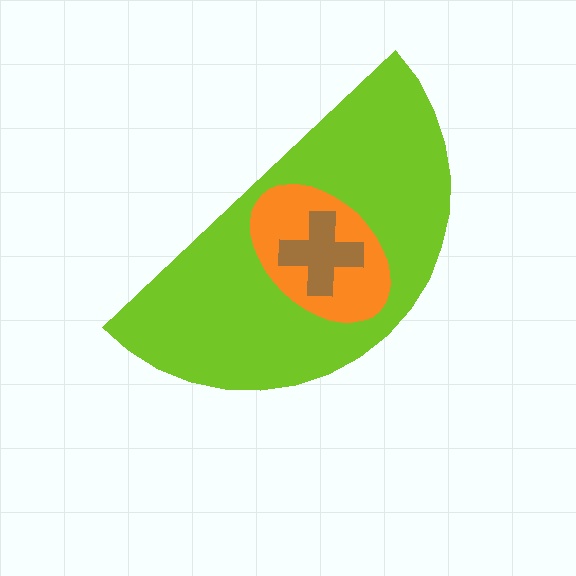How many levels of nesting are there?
3.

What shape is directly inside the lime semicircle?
The orange ellipse.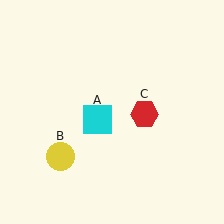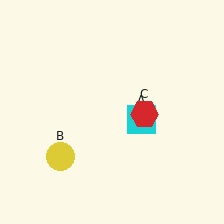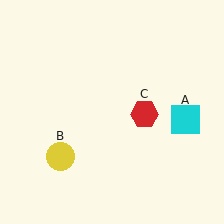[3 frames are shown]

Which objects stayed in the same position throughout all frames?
Yellow circle (object B) and red hexagon (object C) remained stationary.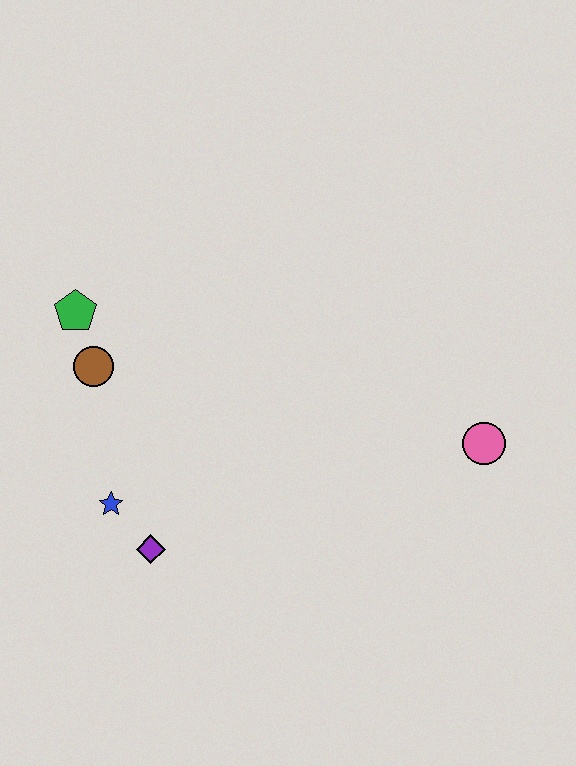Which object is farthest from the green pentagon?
The pink circle is farthest from the green pentagon.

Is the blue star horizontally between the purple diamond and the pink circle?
No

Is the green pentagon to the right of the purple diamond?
No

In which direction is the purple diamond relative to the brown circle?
The purple diamond is below the brown circle.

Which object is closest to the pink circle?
The purple diamond is closest to the pink circle.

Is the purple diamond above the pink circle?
No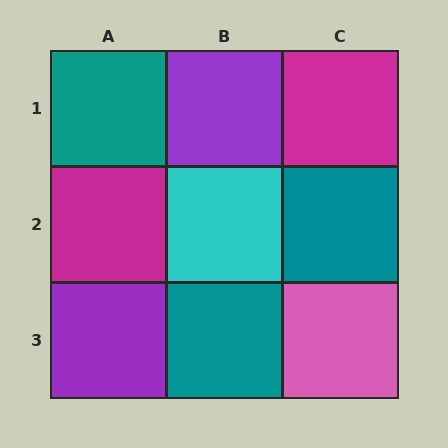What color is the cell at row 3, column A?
Purple.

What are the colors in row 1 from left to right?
Teal, purple, magenta.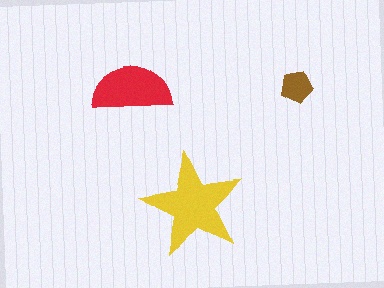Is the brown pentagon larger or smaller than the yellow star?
Smaller.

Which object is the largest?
The yellow star.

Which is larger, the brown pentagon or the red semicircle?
The red semicircle.